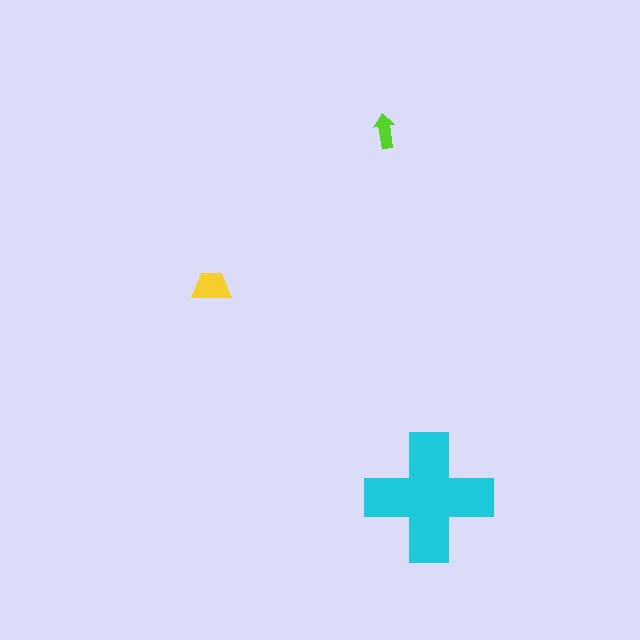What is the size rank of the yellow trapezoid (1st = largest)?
2nd.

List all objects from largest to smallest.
The cyan cross, the yellow trapezoid, the lime arrow.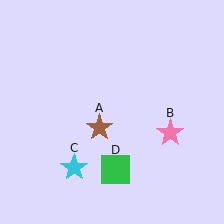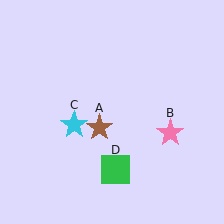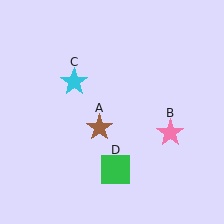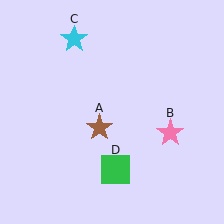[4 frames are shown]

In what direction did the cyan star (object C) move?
The cyan star (object C) moved up.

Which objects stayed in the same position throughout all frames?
Brown star (object A) and pink star (object B) and green square (object D) remained stationary.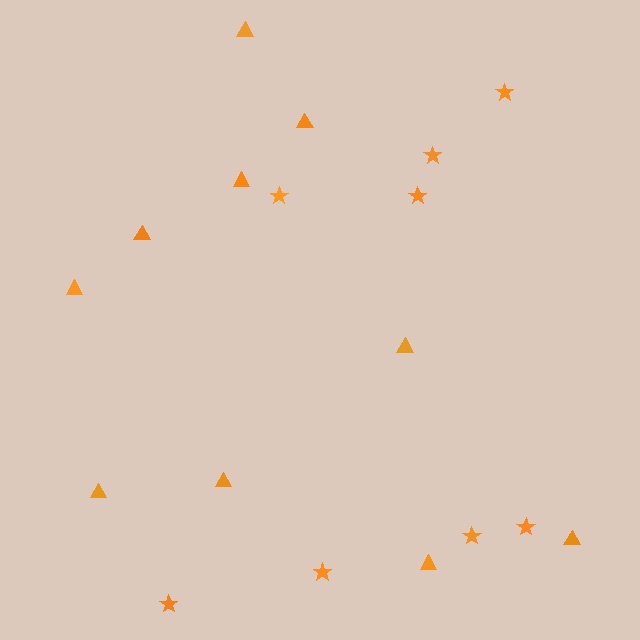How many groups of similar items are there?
There are 2 groups: one group of triangles (10) and one group of stars (8).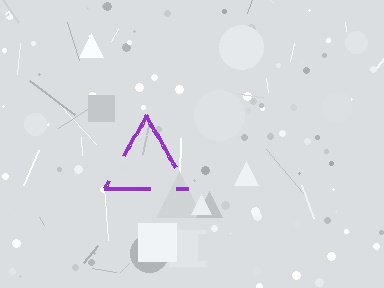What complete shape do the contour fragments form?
The contour fragments form a triangle.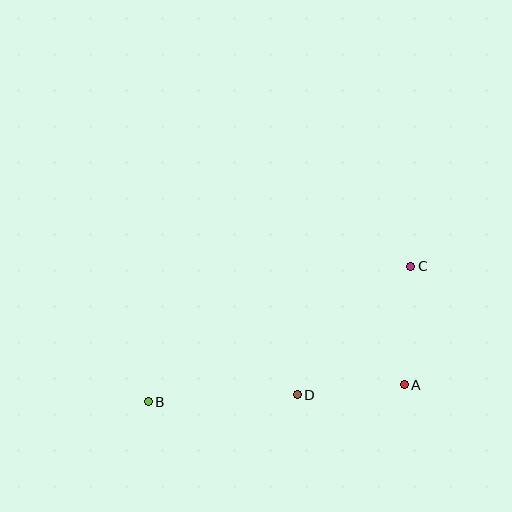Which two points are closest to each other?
Points A and D are closest to each other.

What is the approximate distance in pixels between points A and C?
The distance between A and C is approximately 119 pixels.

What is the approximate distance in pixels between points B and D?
The distance between B and D is approximately 149 pixels.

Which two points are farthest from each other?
Points B and C are farthest from each other.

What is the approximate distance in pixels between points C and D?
The distance between C and D is approximately 172 pixels.